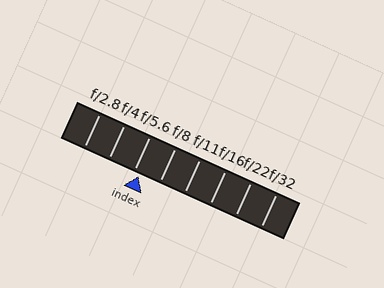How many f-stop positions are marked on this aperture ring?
There are 8 f-stop positions marked.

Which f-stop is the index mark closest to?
The index mark is closest to f/5.6.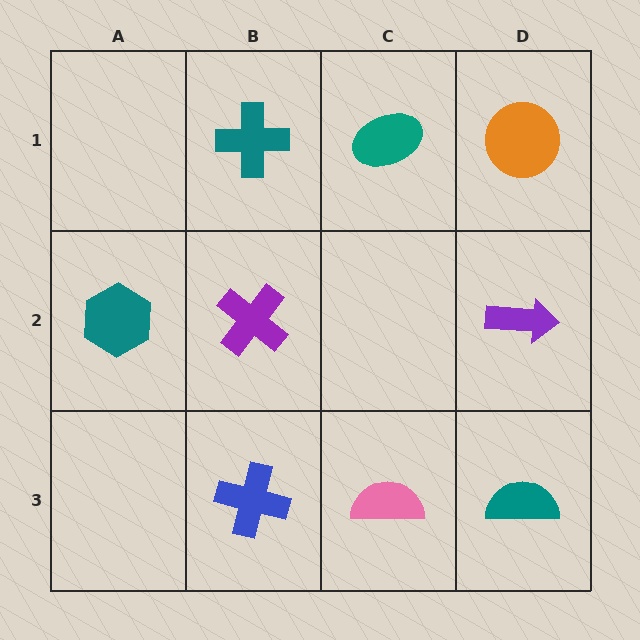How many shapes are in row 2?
3 shapes.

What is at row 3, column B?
A blue cross.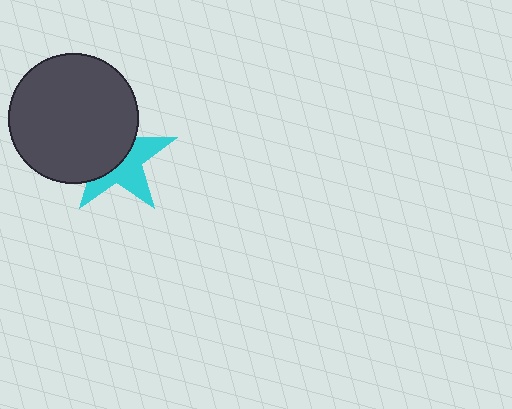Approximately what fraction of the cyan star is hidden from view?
Roughly 52% of the cyan star is hidden behind the dark gray circle.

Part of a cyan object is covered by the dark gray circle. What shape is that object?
It is a star.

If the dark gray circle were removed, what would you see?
You would see the complete cyan star.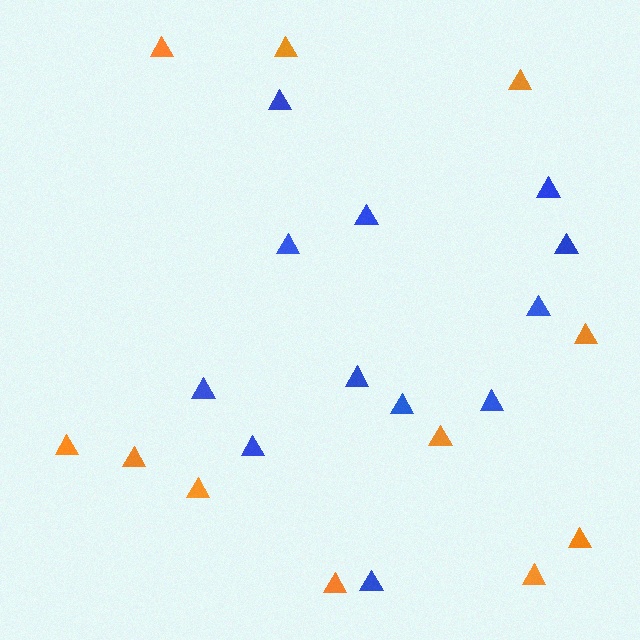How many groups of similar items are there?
There are 2 groups: one group of blue triangles (12) and one group of orange triangles (11).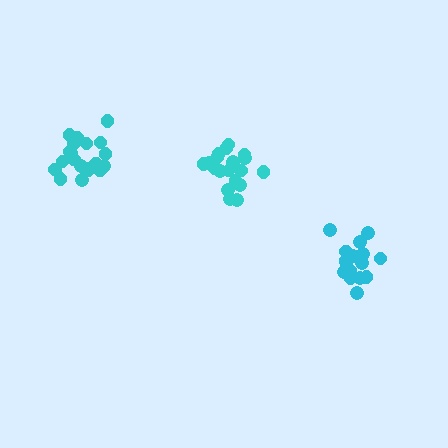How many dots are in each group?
Group 1: 20 dots, Group 2: 19 dots, Group 3: 18 dots (57 total).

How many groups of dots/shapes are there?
There are 3 groups.